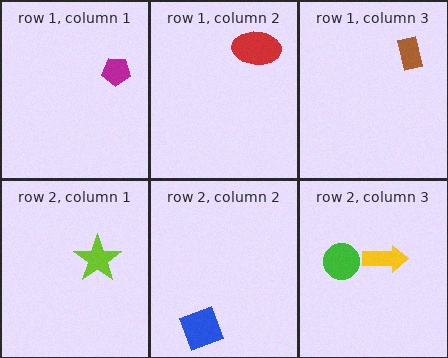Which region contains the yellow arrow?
The row 2, column 3 region.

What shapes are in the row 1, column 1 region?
The magenta pentagon.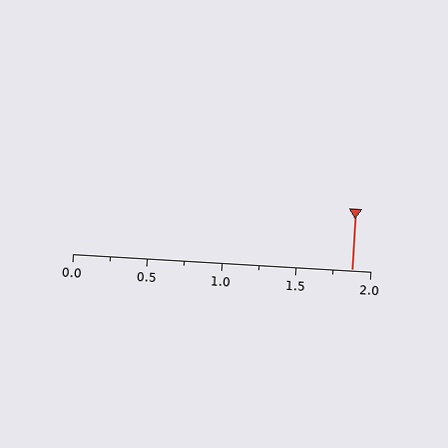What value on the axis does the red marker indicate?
The marker indicates approximately 1.88.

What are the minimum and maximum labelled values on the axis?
The axis runs from 0.0 to 2.0.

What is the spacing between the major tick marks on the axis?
The major ticks are spaced 0.5 apart.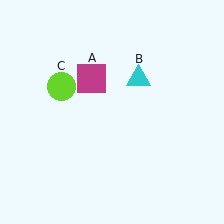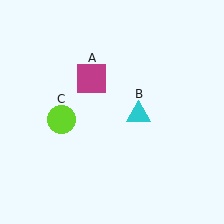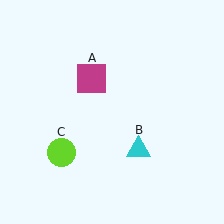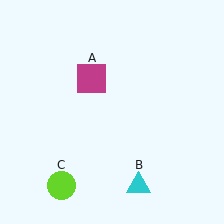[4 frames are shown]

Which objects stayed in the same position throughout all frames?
Magenta square (object A) remained stationary.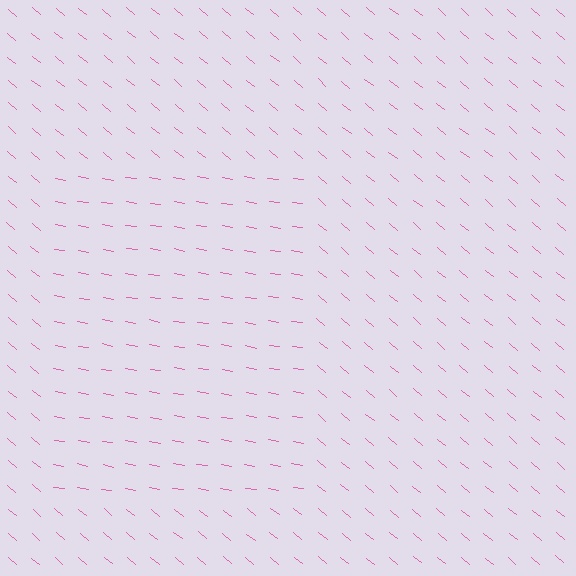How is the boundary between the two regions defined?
The boundary is defined purely by a change in line orientation (approximately 31 degrees difference). All lines are the same color and thickness.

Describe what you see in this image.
The image is filled with small pink line segments. A rectangle region in the image has lines oriented differently from the surrounding lines, creating a visible texture boundary.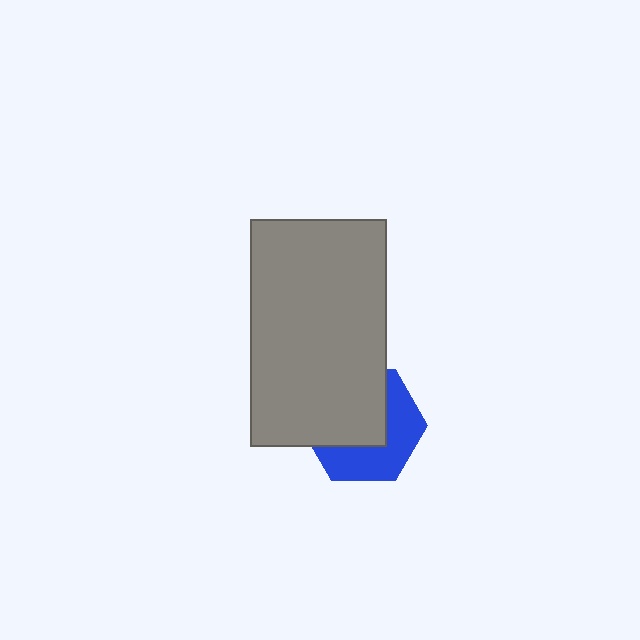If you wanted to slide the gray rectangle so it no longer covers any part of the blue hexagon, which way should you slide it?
Slide it toward the upper-left — that is the most direct way to separate the two shapes.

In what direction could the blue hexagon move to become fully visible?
The blue hexagon could move toward the lower-right. That would shift it out from behind the gray rectangle entirely.